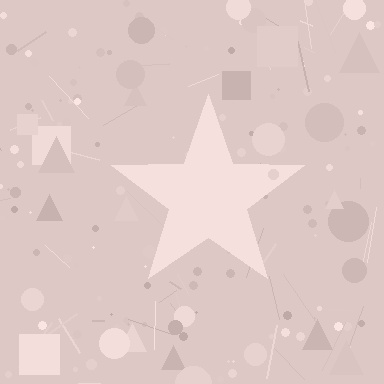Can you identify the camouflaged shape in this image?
The camouflaged shape is a star.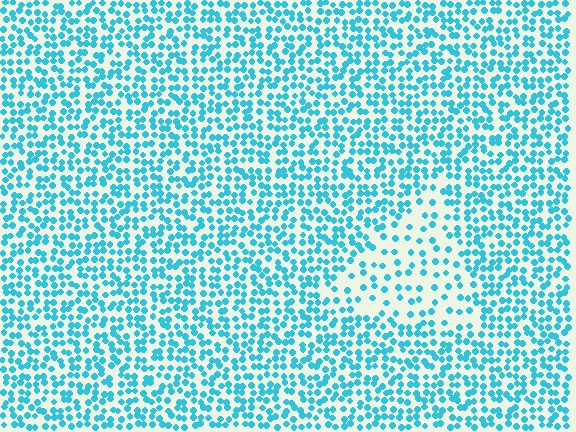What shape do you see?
I see a triangle.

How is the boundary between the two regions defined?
The boundary is defined by a change in element density (approximately 2.2x ratio). All elements are the same color, size, and shape.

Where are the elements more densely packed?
The elements are more densely packed outside the triangle boundary.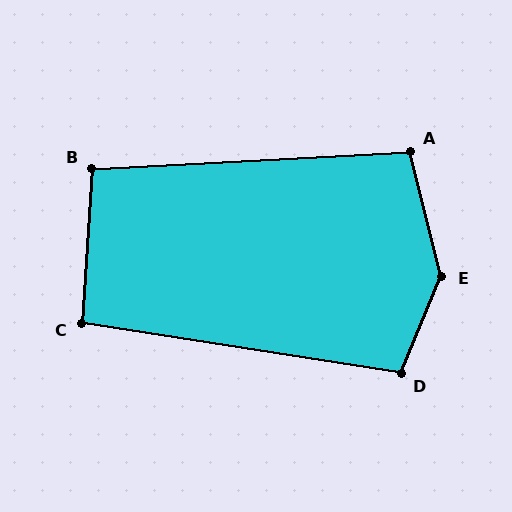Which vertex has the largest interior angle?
E, at approximately 144 degrees.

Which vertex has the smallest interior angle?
C, at approximately 95 degrees.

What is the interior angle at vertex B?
Approximately 96 degrees (obtuse).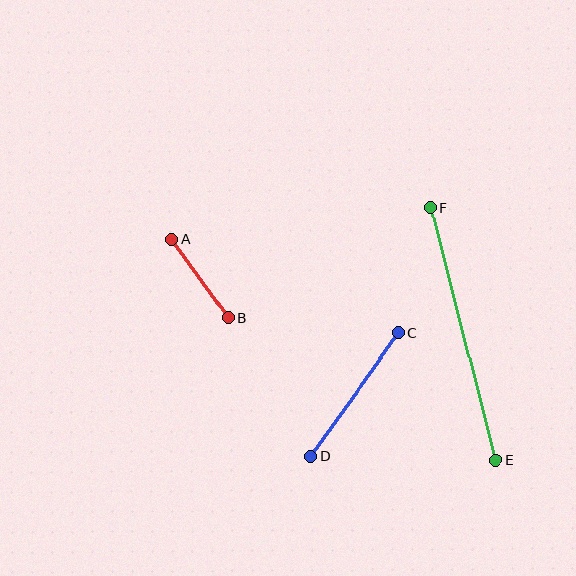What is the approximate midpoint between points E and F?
The midpoint is at approximately (463, 334) pixels.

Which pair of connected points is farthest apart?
Points E and F are farthest apart.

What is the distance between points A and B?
The distance is approximately 98 pixels.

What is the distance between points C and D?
The distance is approximately 151 pixels.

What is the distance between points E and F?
The distance is approximately 261 pixels.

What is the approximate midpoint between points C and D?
The midpoint is at approximately (355, 395) pixels.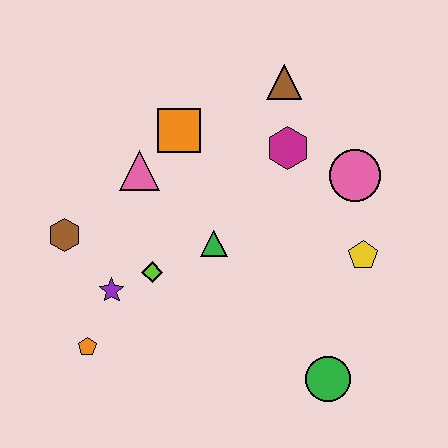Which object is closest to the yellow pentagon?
The pink circle is closest to the yellow pentagon.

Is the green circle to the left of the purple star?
No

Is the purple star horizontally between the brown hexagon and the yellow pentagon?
Yes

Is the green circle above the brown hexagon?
No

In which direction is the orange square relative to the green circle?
The orange square is above the green circle.